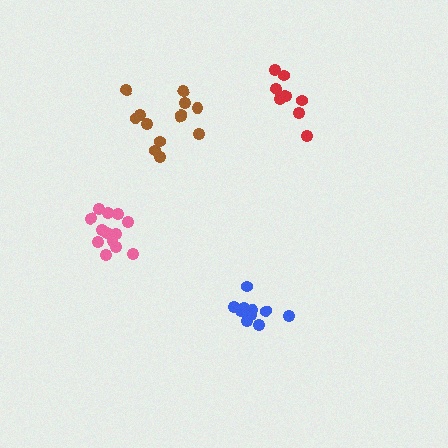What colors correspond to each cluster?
The clusters are colored: red, brown, pink, blue.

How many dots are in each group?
Group 1: 8 dots, Group 2: 13 dots, Group 3: 13 dots, Group 4: 10 dots (44 total).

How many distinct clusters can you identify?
There are 4 distinct clusters.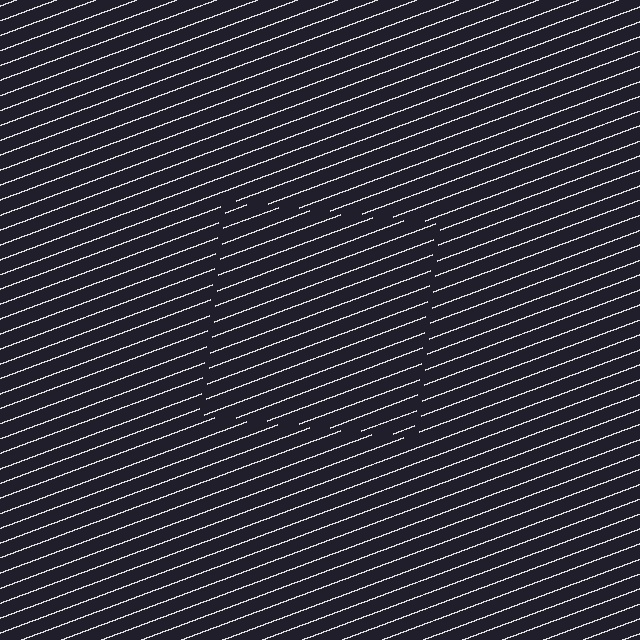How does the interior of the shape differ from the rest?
The interior of the shape contains the same grating, shifted by half a period — the contour is defined by the phase discontinuity where line-ends from the inner and outer gratings abut.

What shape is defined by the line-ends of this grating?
An illusory square. The interior of the shape contains the same grating, shifted by half a period — the contour is defined by the phase discontinuity where line-ends from the inner and outer gratings abut.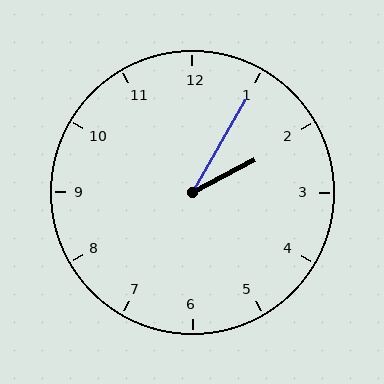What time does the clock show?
2:05.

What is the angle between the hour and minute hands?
Approximately 32 degrees.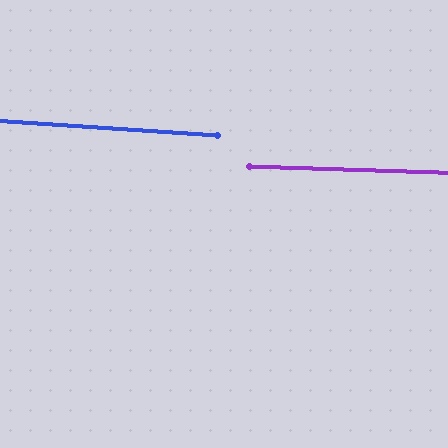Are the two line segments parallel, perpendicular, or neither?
Parallel — their directions differ by only 1.9°.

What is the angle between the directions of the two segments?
Approximately 2 degrees.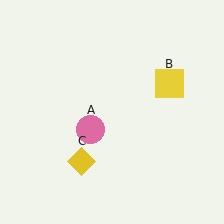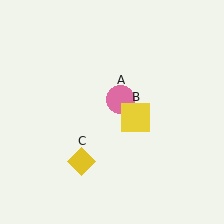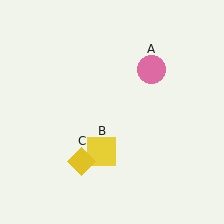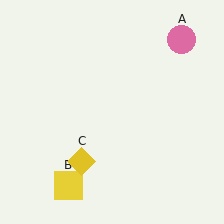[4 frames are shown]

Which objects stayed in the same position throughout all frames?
Yellow diamond (object C) remained stationary.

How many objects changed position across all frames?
2 objects changed position: pink circle (object A), yellow square (object B).